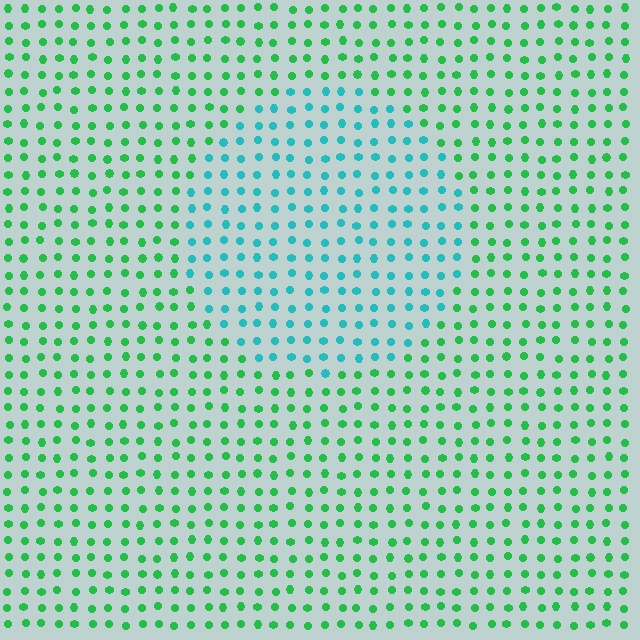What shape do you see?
I see a circle.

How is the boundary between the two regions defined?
The boundary is defined purely by a slight shift in hue (about 47 degrees). Spacing, size, and orientation are identical on both sides.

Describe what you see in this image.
The image is filled with small green elements in a uniform arrangement. A circle-shaped region is visible where the elements are tinted to a slightly different hue, forming a subtle color boundary.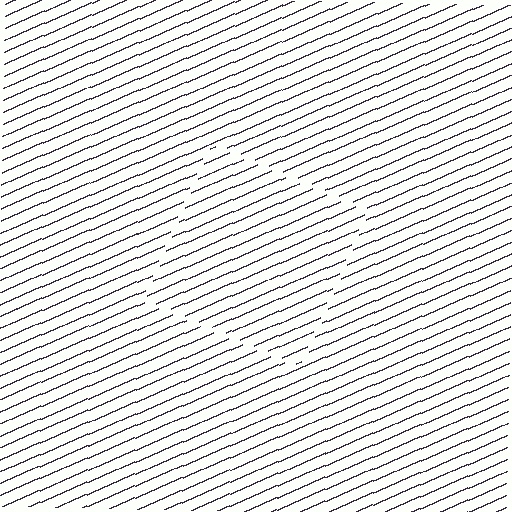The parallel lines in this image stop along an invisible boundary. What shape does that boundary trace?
An illusory square. The interior of the shape contains the same grating, shifted by half a period — the contour is defined by the phase discontinuity where line-ends from the inner and outer gratings abut.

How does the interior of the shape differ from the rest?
The interior of the shape contains the same grating, shifted by half a period — the contour is defined by the phase discontinuity where line-ends from the inner and outer gratings abut.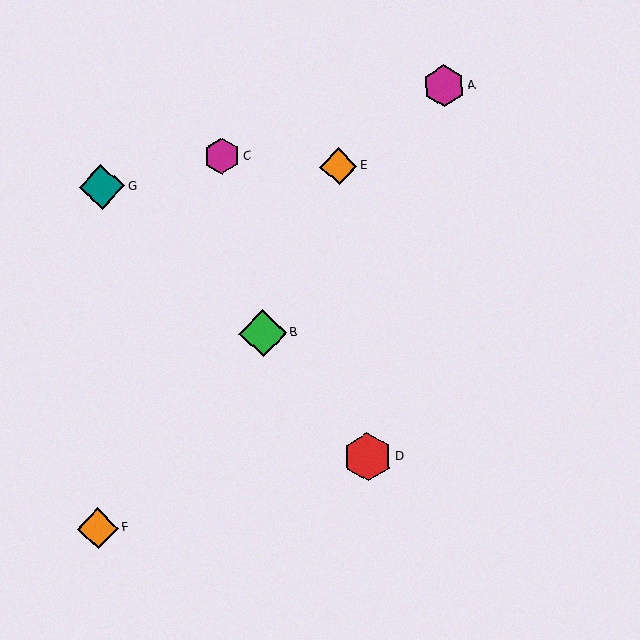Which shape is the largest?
The red hexagon (labeled D) is the largest.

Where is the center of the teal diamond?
The center of the teal diamond is at (102, 187).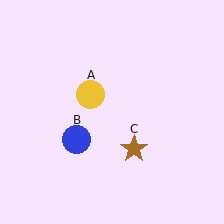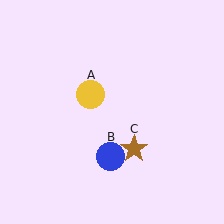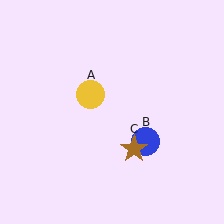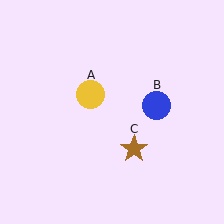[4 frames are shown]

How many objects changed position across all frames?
1 object changed position: blue circle (object B).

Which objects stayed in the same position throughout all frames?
Yellow circle (object A) and brown star (object C) remained stationary.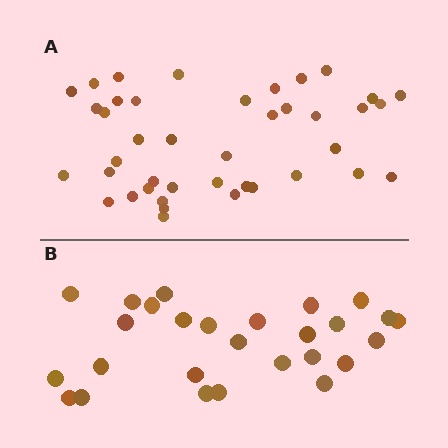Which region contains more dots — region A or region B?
Region A (the top region) has more dots.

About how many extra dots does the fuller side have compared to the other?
Region A has approximately 15 more dots than region B.